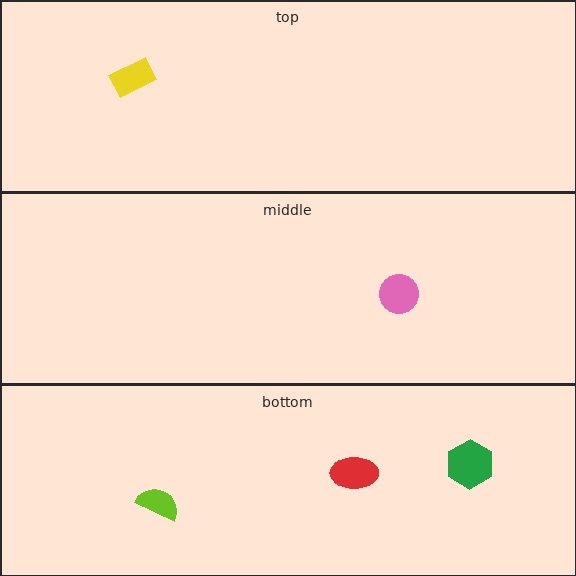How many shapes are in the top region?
1.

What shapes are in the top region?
The yellow rectangle.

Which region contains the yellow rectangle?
The top region.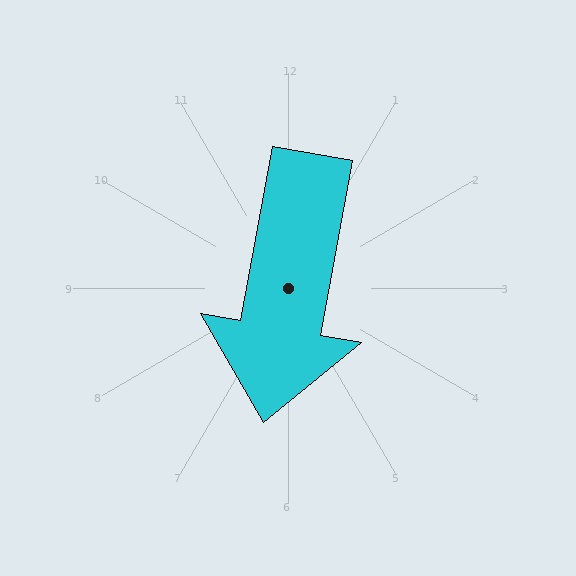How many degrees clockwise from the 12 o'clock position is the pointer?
Approximately 190 degrees.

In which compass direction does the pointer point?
South.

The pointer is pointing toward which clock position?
Roughly 6 o'clock.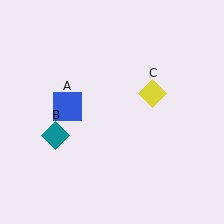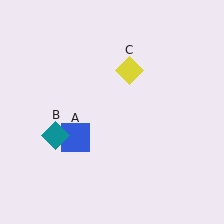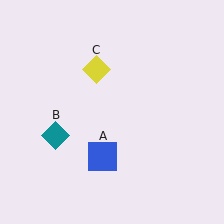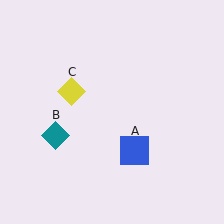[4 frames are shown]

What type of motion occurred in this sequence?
The blue square (object A), yellow diamond (object C) rotated counterclockwise around the center of the scene.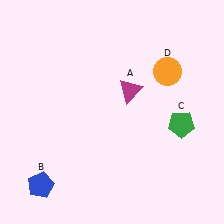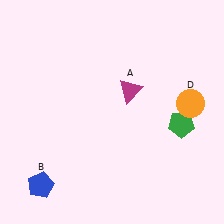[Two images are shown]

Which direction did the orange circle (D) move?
The orange circle (D) moved down.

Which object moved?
The orange circle (D) moved down.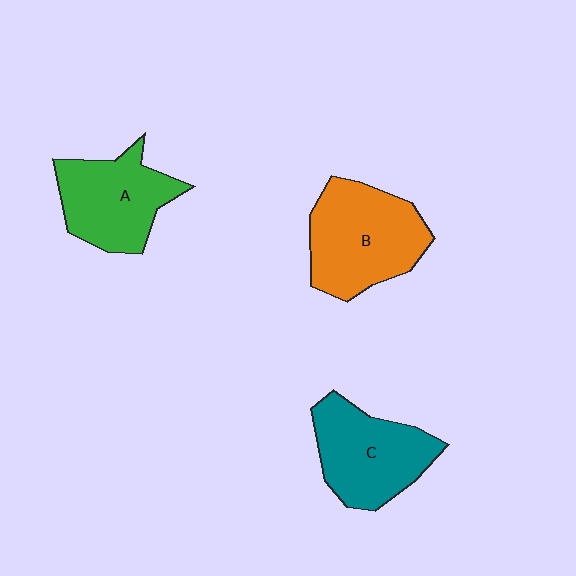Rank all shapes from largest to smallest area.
From largest to smallest: B (orange), C (teal), A (green).